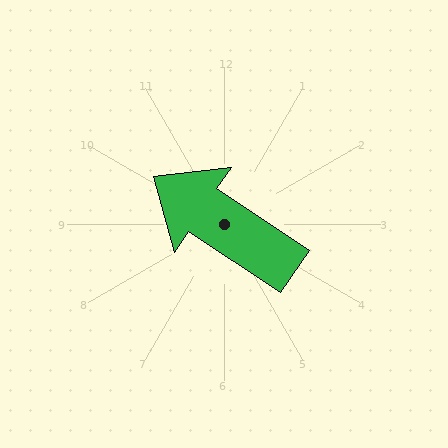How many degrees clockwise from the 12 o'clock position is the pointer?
Approximately 304 degrees.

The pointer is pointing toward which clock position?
Roughly 10 o'clock.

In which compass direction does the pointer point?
Northwest.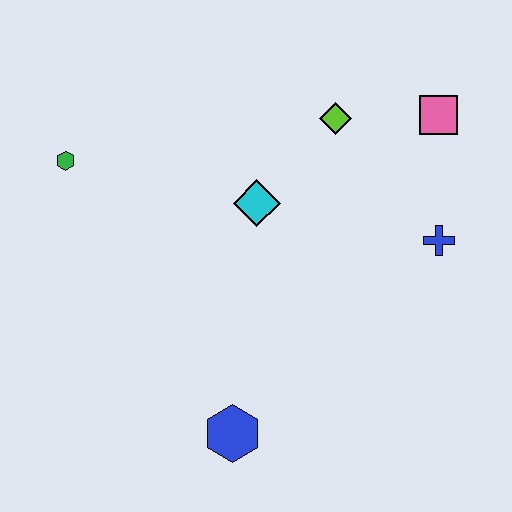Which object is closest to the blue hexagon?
The cyan diamond is closest to the blue hexagon.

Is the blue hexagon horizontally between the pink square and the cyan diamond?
No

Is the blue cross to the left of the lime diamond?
No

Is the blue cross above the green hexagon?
No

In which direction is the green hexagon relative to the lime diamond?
The green hexagon is to the left of the lime diamond.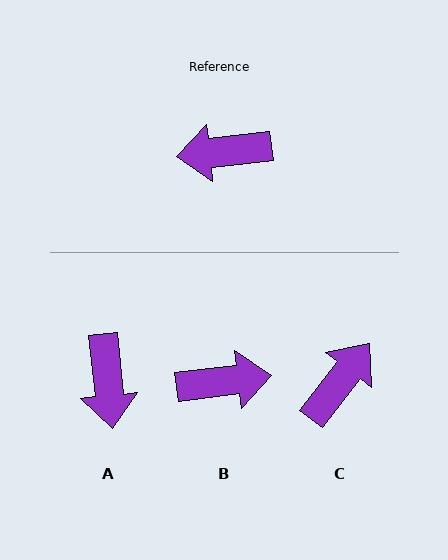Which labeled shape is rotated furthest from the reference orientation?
B, about 180 degrees away.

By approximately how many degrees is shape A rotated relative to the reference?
Approximately 89 degrees counter-clockwise.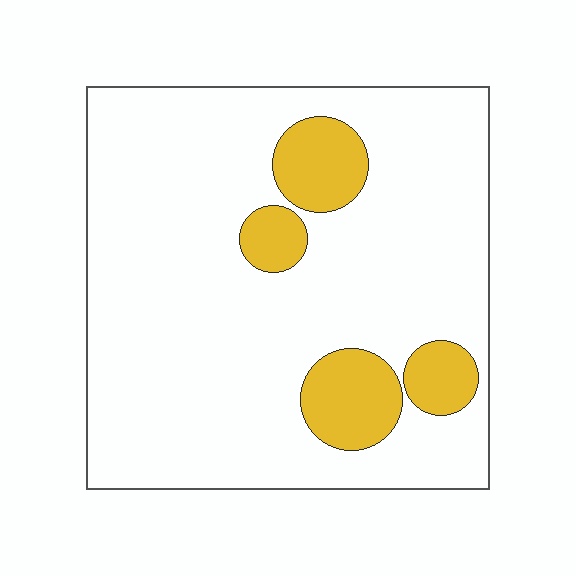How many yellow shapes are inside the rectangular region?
4.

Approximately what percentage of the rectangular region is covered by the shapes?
Approximately 15%.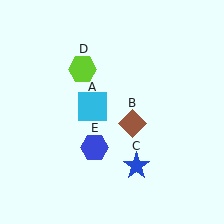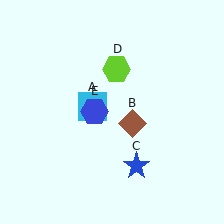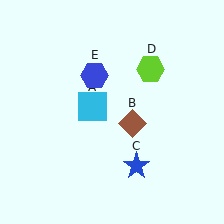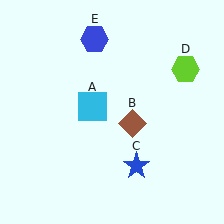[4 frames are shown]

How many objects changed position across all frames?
2 objects changed position: lime hexagon (object D), blue hexagon (object E).